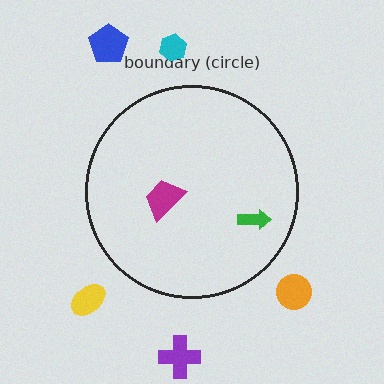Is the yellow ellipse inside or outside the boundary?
Outside.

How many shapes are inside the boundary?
2 inside, 5 outside.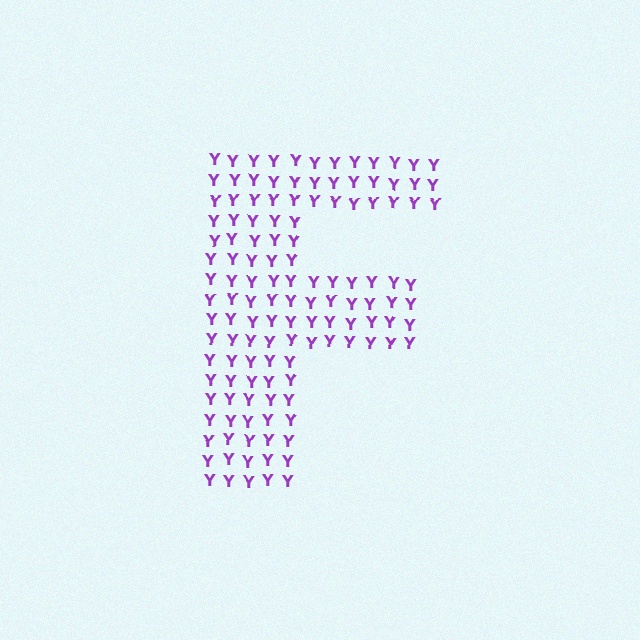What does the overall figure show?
The overall figure shows the letter F.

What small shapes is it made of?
It is made of small letter Y's.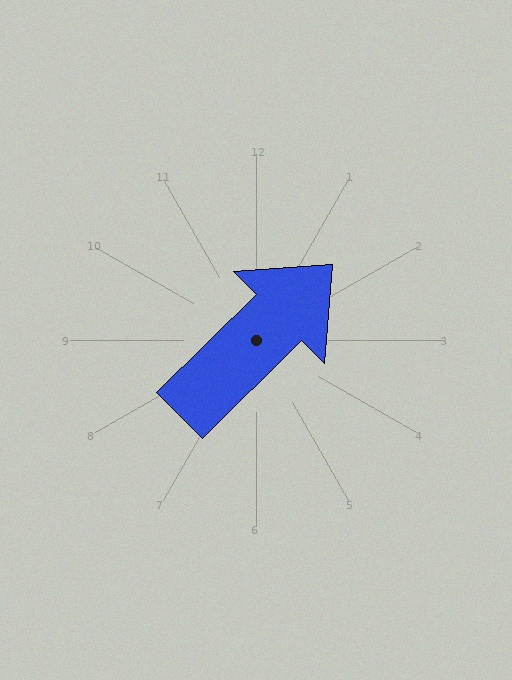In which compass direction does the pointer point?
Northeast.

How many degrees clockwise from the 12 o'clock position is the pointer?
Approximately 45 degrees.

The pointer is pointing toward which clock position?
Roughly 2 o'clock.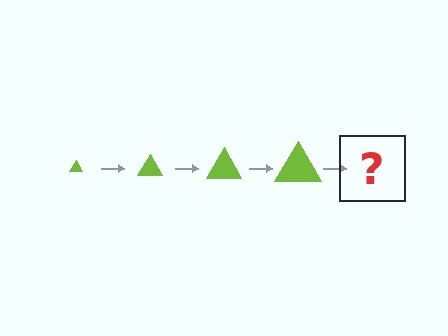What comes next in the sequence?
The next element should be a lime triangle, larger than the previous one.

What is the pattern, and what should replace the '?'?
The pattern is that the triangle gets progressively larger each step. The '?' should be a lime triangle, larger than the previous one.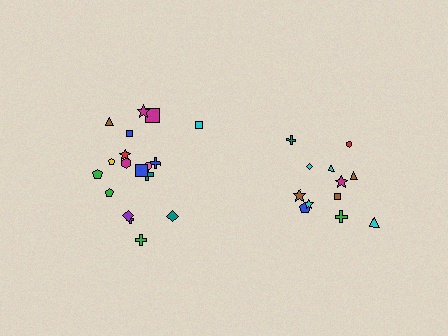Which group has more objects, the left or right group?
The left group.